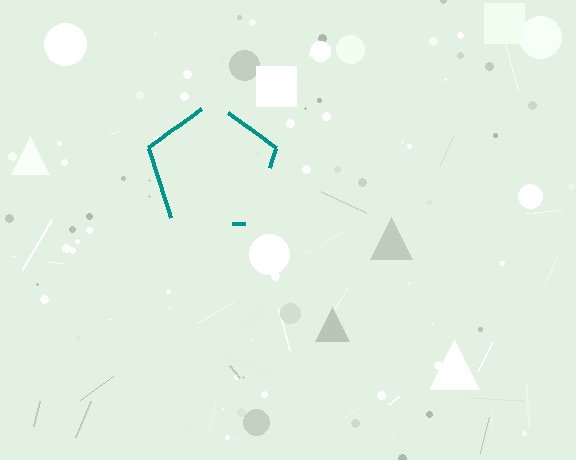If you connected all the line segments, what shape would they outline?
They would outline a pentagon.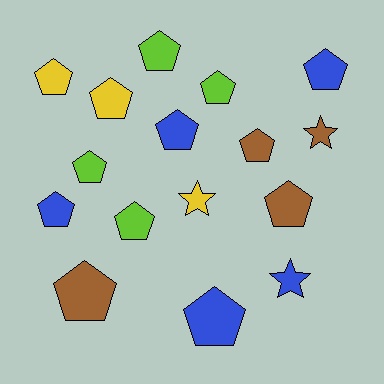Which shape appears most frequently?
Pentagon, with 13 objects.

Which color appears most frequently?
Blue, with 5 objects.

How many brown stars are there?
There is 1 brown star.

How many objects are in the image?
There are 16 objects.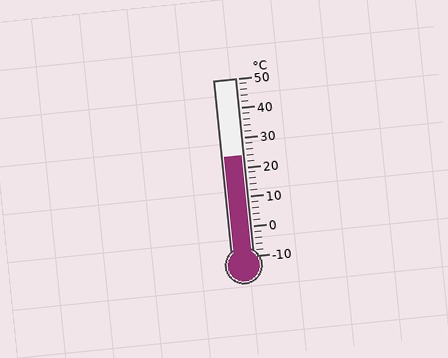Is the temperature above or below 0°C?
The temperature is above 0°C.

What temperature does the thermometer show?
The thermometer shows approximately 24°C.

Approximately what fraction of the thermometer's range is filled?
The thermometer is filled to approximately 55% of its range.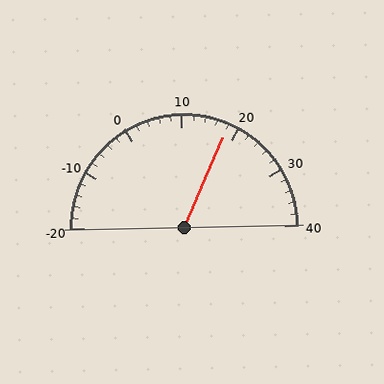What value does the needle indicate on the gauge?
The needle indicates approximately 18.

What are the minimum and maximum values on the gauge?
The gauge ranges from -20 to 40.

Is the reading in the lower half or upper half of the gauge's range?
The reading is in the upper half of the range (-20 to 40).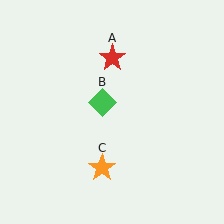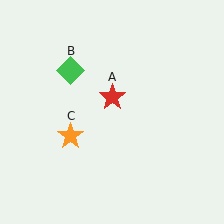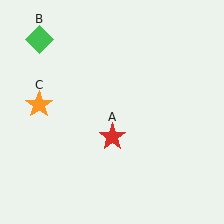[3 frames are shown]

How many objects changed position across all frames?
3 objects changed position: red star (object A), green diamond (object B), orange star (object C).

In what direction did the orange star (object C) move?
The orange star (object C) moved up and to the left.